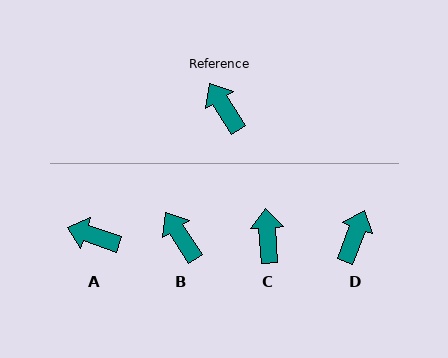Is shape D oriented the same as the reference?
No, it is off by about 53 degrees.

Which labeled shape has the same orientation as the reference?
B.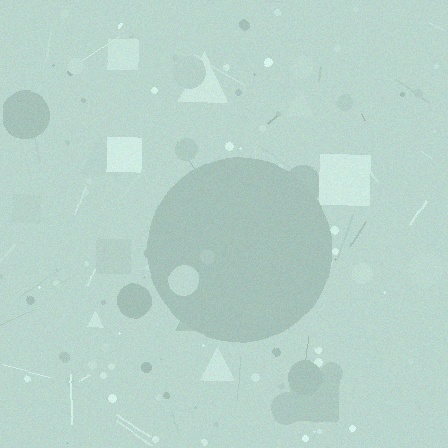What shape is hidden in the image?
A circle is hidden in the image.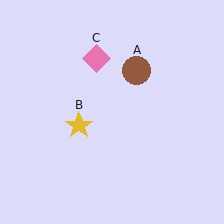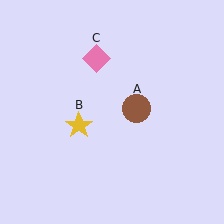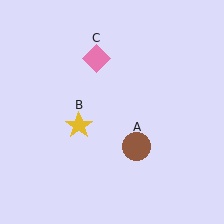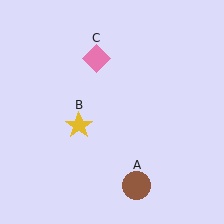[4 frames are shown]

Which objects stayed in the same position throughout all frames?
Yellow star (object B) and pink diamond (object C) remained stationary.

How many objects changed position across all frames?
1 object changed position: brown circle (object A).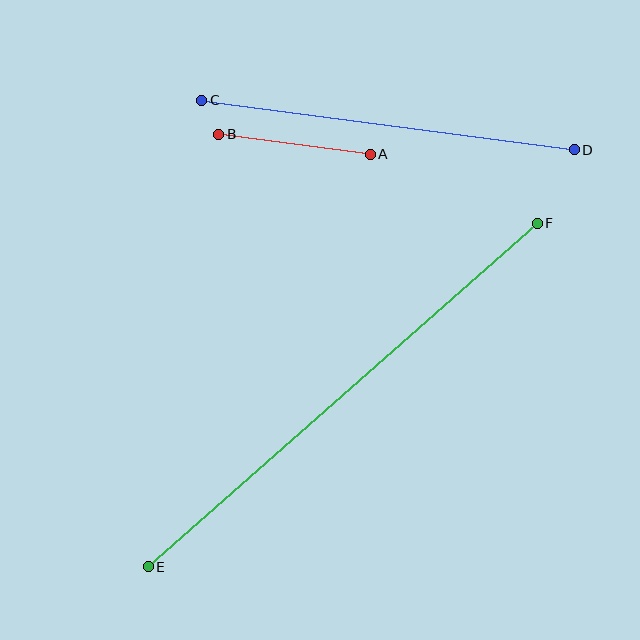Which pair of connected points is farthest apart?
Points E and F are farthest apart.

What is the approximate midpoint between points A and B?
The midpoint is at approximately (295, 144) pixels.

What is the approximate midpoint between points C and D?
The midpoint is at approximately (388, 125) pixels.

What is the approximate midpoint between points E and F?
The midpoint is at approximately (343, 395) pixels.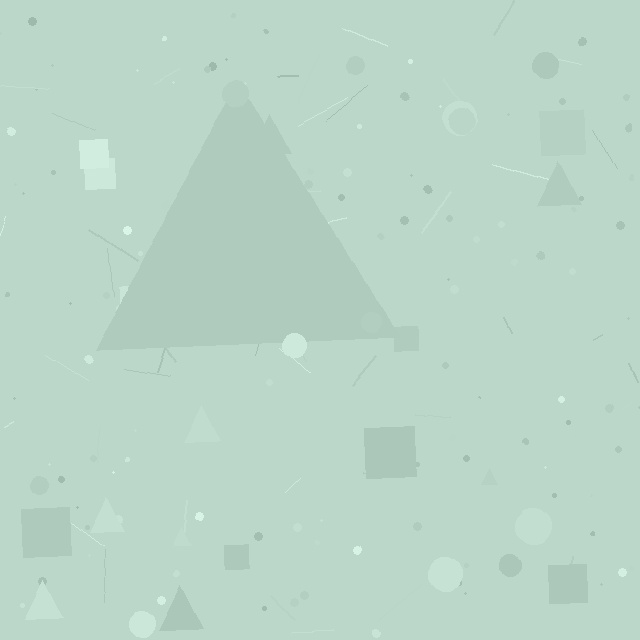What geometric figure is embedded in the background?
A triangle is embedded in the background.